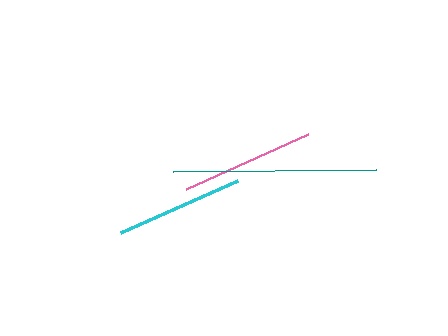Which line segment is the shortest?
The cyan line is the shortest at approximately 128 pixels.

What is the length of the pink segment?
The pink segment is approximately 133 pixels long.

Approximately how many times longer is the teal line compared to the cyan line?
The teal line is approximately 1.6 times the length of the cyan line.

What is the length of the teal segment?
The teal segment is approximately 203 pixels long.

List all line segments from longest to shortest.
From longest to shortest: teal, pink, cyan.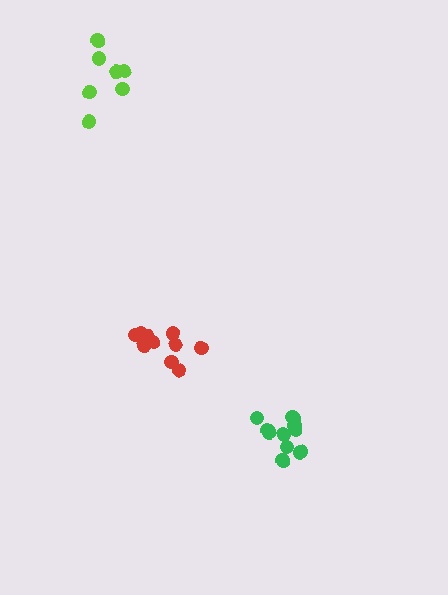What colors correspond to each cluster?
The clusters are colored: green, lime, red.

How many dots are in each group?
Group 1: 11 dots, Group 2: 7 dots, Group 3: 11 dots (29 total).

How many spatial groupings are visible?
There are 3 spatial groupings.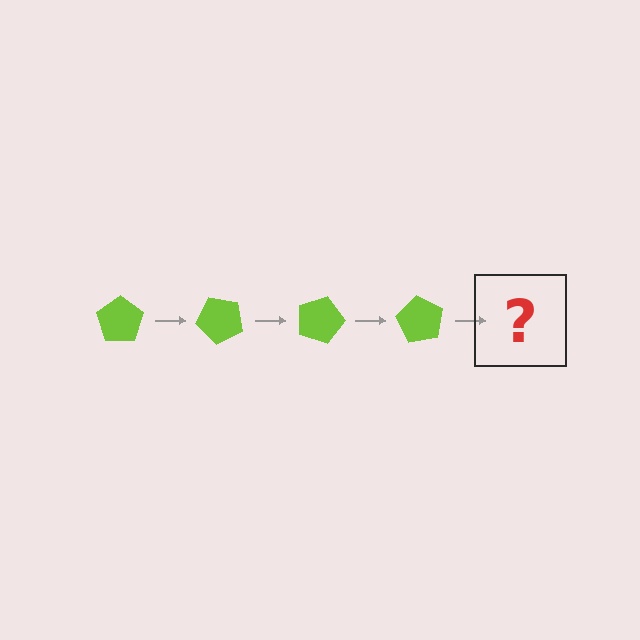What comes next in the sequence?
The next element should be a lime pentagon rotated 180 degrees.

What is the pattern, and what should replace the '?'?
The pattern is that the pentagon rotates 45 degrees each step. The '?' should be a lime pentagon rotated 180 degrees.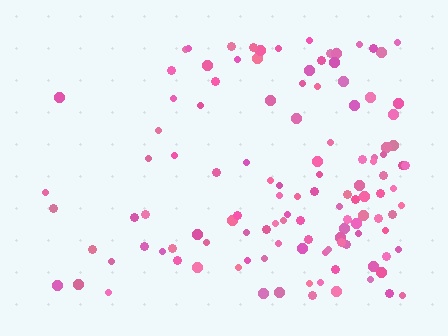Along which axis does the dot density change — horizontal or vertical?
Horizontal.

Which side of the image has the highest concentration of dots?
The right.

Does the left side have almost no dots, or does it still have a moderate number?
Still a moderate number, just noticeably fewer than the right.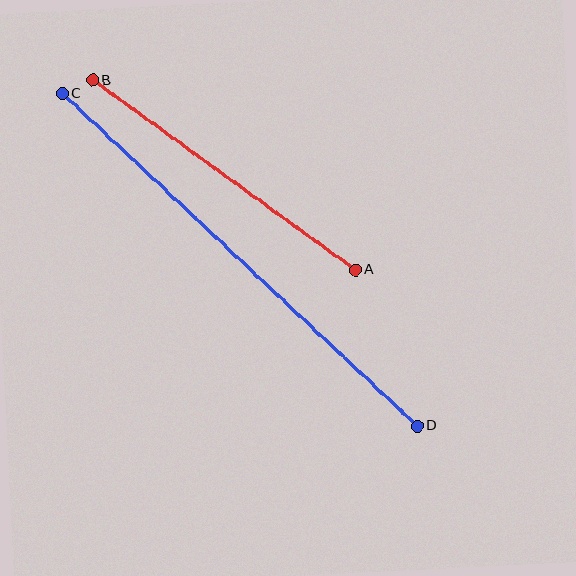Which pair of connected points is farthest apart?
Points C and D are farthest apart.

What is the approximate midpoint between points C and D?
The midpoint is at approximately (240, 260) pixels.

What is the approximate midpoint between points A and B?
The midpoint is at approximately (224, 175) pixels.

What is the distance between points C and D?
The distance is approximately 486 pixels.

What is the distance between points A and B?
The distance is approximately 324 pixels.